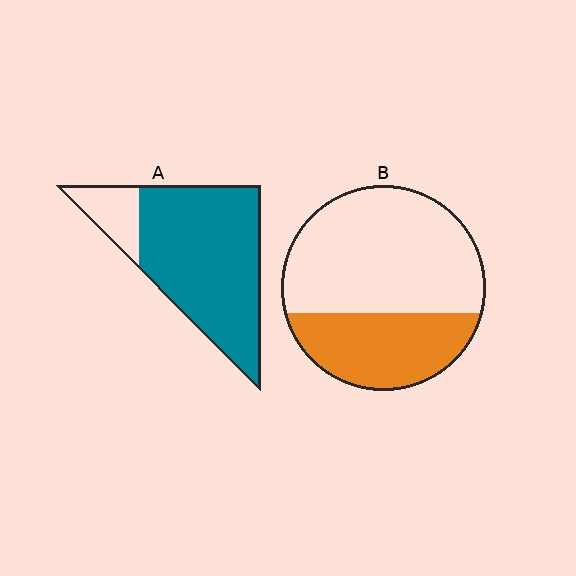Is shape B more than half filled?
No.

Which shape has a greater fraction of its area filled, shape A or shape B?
Shape A.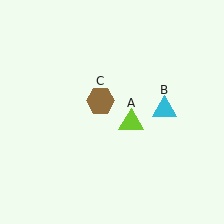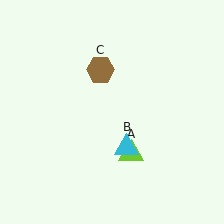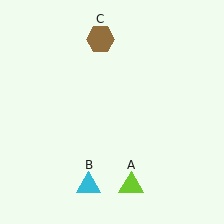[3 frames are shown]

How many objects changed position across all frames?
3 objects changed position: lime triangle (object A), cyan triangle (object B), brown hexagon (object C).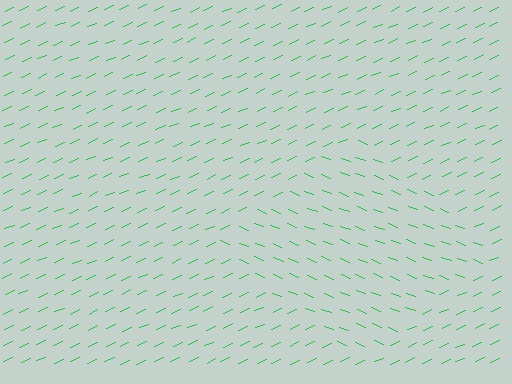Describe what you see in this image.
The image is filled with small green line segments. A diamond region in the image has lines oriented differently from the surrounding lines, creating a visible texture boundary.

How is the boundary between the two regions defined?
The boundary is defined purely by a change in line orientation (approximately 45 degrees difference). All lines are the same color and thickness.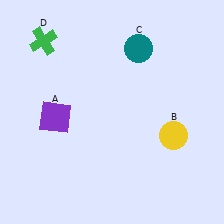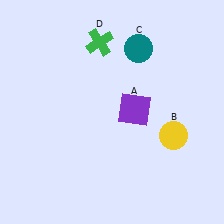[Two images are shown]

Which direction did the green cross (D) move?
The green cross (D) moved right.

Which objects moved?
The objects that moved are: the purple square (A), the green cross (D).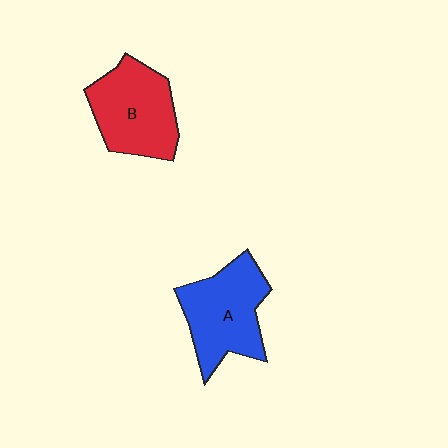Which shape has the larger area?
Shape A (blue).